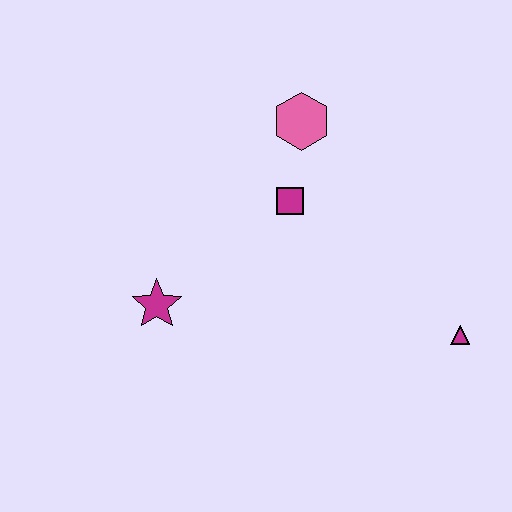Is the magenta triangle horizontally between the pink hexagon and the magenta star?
No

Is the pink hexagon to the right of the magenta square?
Yes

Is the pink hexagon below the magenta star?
No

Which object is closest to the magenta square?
The pink hexagon is closest to the magenta square.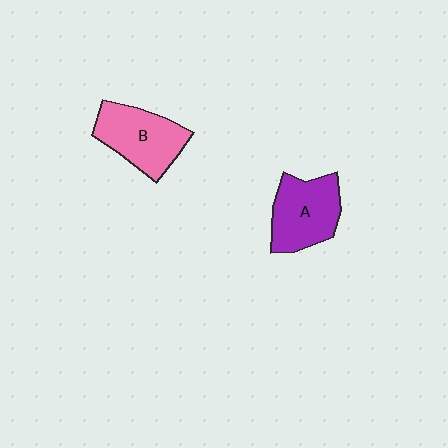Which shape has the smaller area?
Shape A (purple).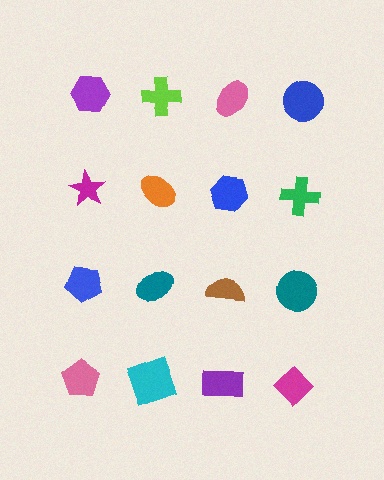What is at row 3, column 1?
A blue pentagon.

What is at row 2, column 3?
A blue hexagon.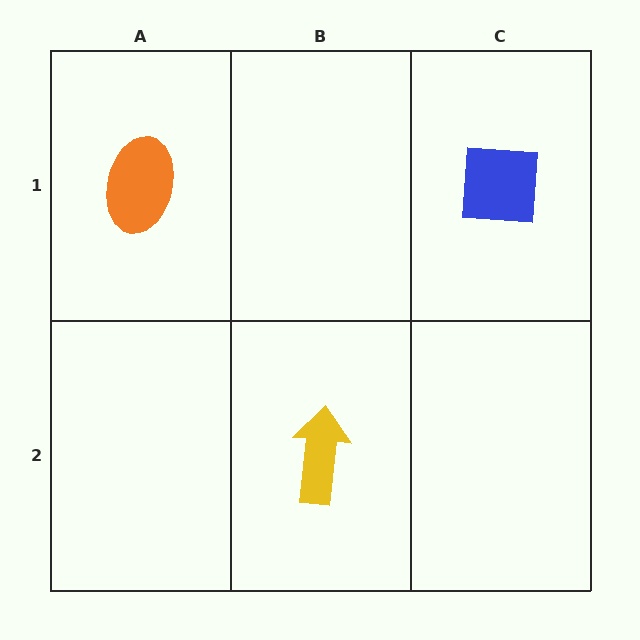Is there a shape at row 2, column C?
No, that cell is empty.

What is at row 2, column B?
A yellow arrow.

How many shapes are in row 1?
2 shapes.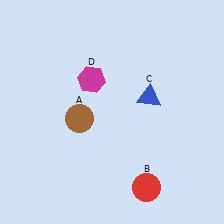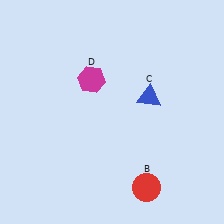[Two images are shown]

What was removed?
The brown circle (A) was removed in Image 2.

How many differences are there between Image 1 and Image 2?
There is 1 difference between the two images.